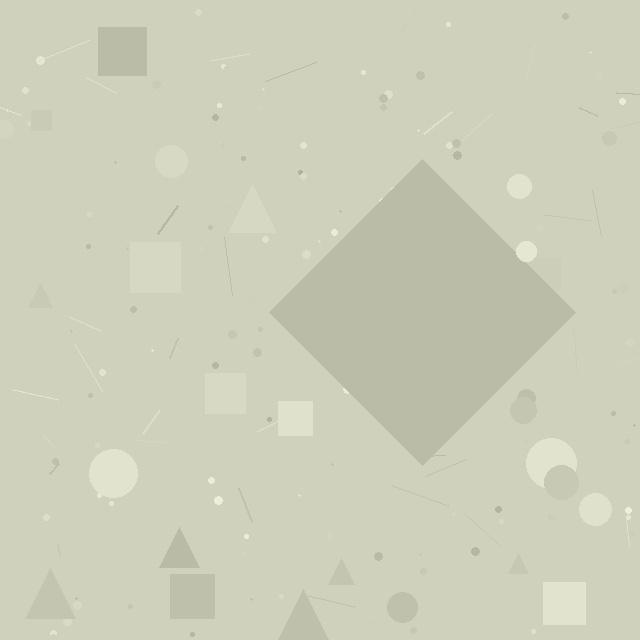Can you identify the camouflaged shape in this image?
The camouflaged shape is a diamond.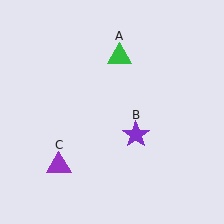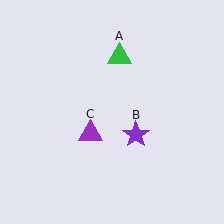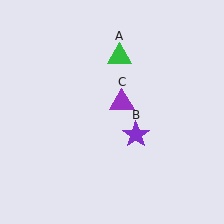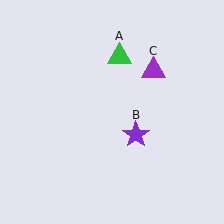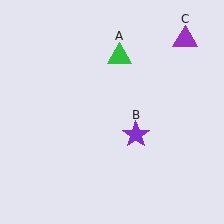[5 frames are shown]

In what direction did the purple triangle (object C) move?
The purple triangle (object C) moved up and to the right.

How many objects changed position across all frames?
1 object changed position: purple triangle (object C).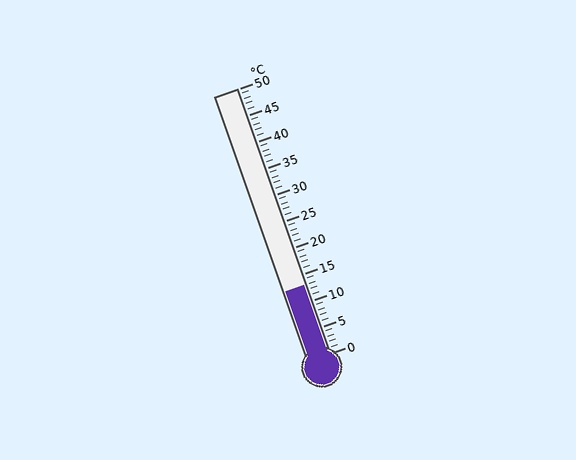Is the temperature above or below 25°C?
The temperature is below 25°C.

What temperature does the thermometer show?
The thermometer shows approximately 13°C.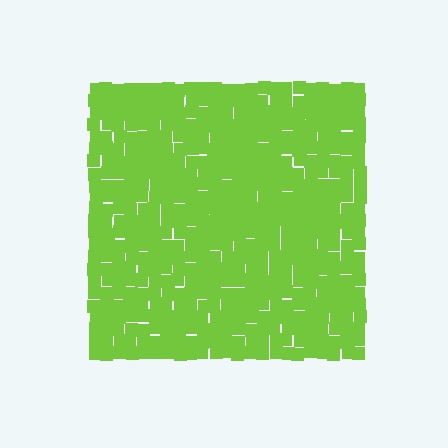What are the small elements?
The small elements are squares.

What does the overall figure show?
The overall figure shows a square.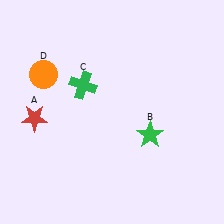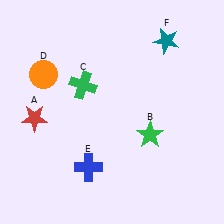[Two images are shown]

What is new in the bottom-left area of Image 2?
A blue cross (E) was added in the bottom-left area of Image 2.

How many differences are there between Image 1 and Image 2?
There are 2 differences between the two images.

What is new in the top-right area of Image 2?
A teal star (F) was added in the top-right area of Image 2.